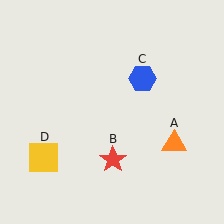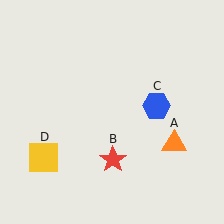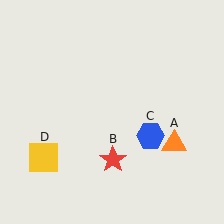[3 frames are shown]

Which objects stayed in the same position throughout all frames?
Orange triangle (object A) and red star (object B) and yellow square (object D) remained stationary.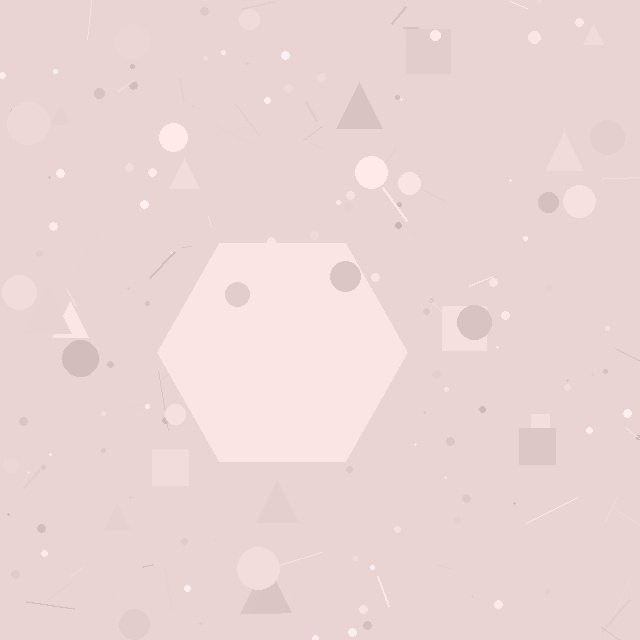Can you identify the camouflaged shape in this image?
The camouflaged shape is a hexagon.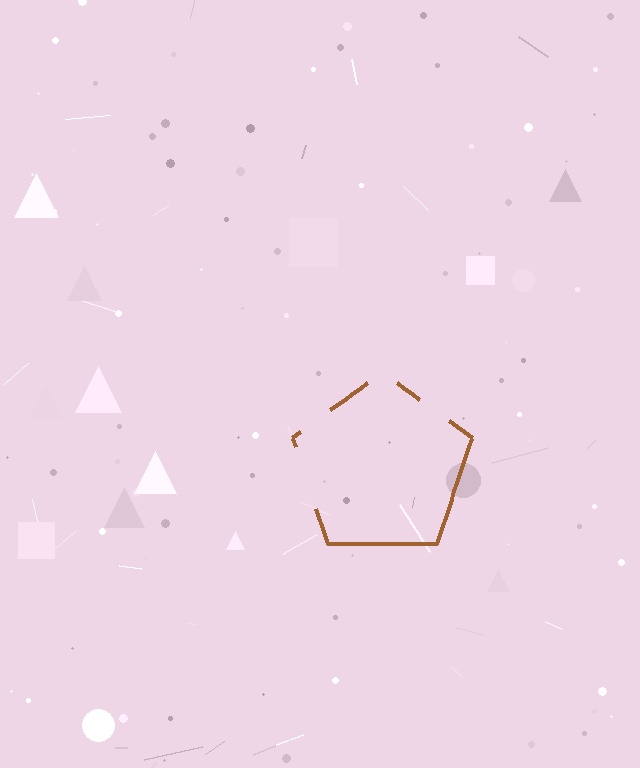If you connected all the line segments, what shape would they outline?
They would outline a pentagon.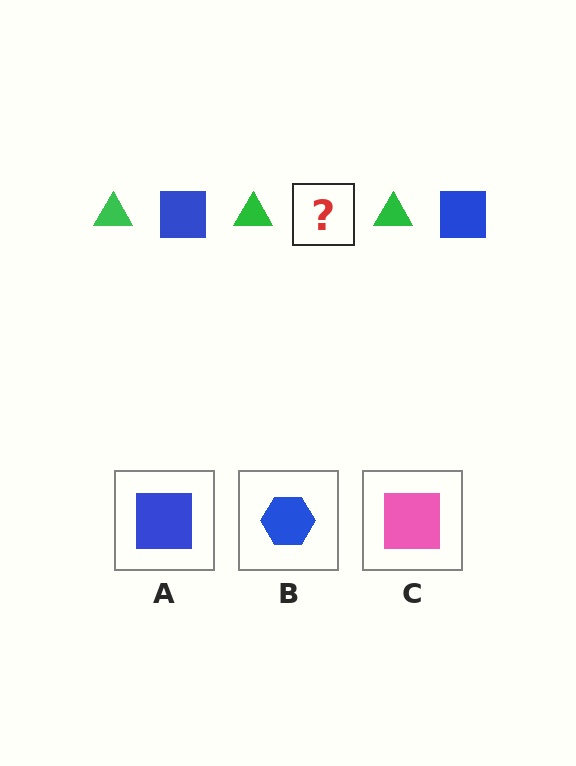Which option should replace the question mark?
Option A.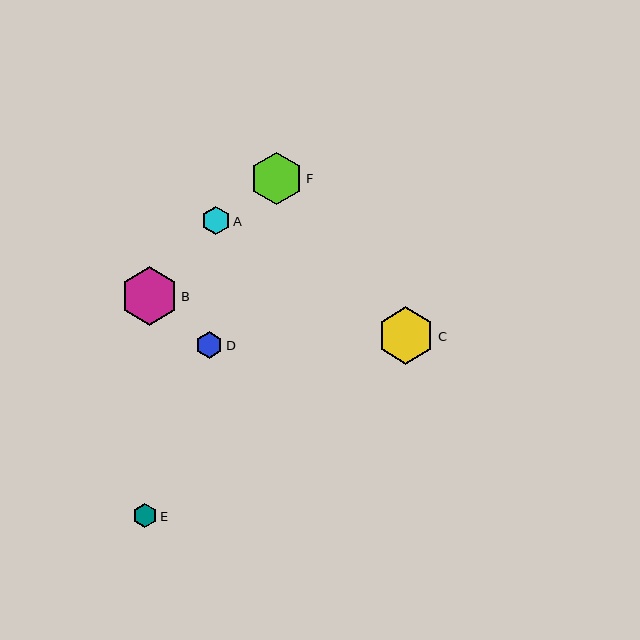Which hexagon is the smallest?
Hexagon E is the smallest with a size of approximately 24 pixels.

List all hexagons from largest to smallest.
From largest to smallest: B, C, F, A, D, E.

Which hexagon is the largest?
Hexagon B is the largest with a size of approximately 58 pixels.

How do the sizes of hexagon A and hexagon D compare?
Hexagon A and hexagon D are approximately the same size.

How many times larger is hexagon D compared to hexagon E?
Hexagon D is approximately 1.1 times the size of hexagon E.